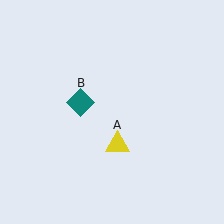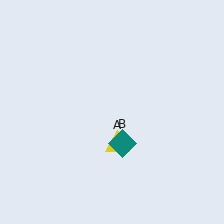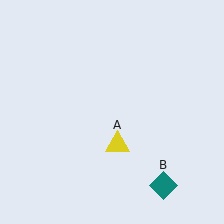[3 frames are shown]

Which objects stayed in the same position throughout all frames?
Yellow triangle (object A) remained stationary.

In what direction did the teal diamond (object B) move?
The teal diamond (object B) moved down and to the right.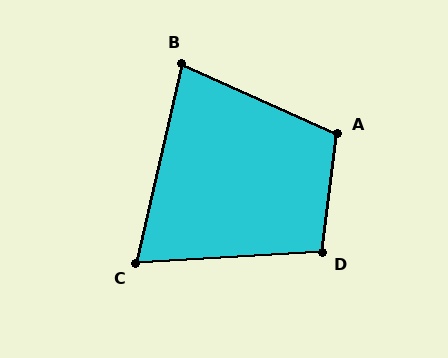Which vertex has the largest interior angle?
A, at approximately 107 degrees.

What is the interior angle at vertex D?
Approximately 101 degrees (obtuse).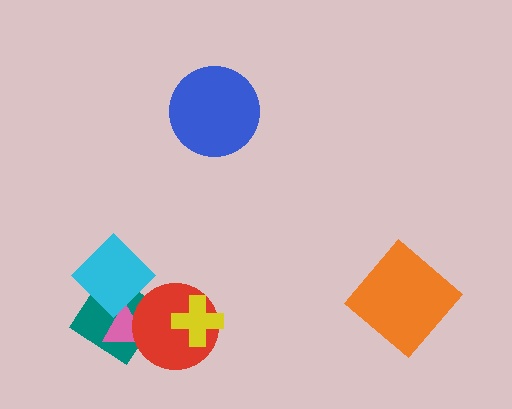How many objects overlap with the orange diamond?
0 objects overlap with the orange diamond.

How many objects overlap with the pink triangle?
3 objects overlap with the pink triangle.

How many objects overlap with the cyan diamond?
2 objects overlap with the cyan diamond.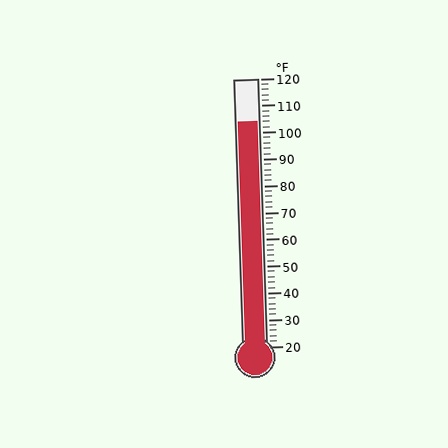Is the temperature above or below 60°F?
The temperature is above 60°F.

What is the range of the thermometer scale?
The thermometer scale ranges from 20°F to 120°F.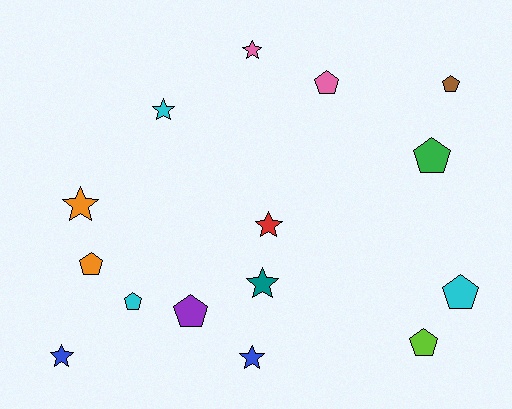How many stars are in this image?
There are 7 stars.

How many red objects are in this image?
There is 1 red object.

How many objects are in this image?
There are 15 objects.